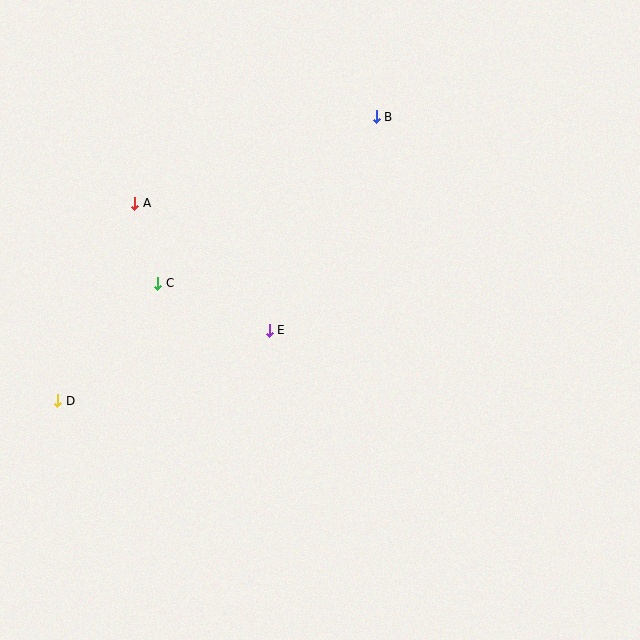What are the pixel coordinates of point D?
Point D is at (58, 401).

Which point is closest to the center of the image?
Point E at (269, 330) is closest to the center.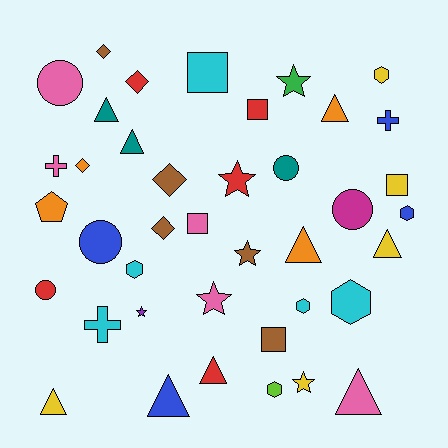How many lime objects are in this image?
There is 1 lime object.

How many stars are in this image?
There are 6 stars.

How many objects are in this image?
There are 40 objects.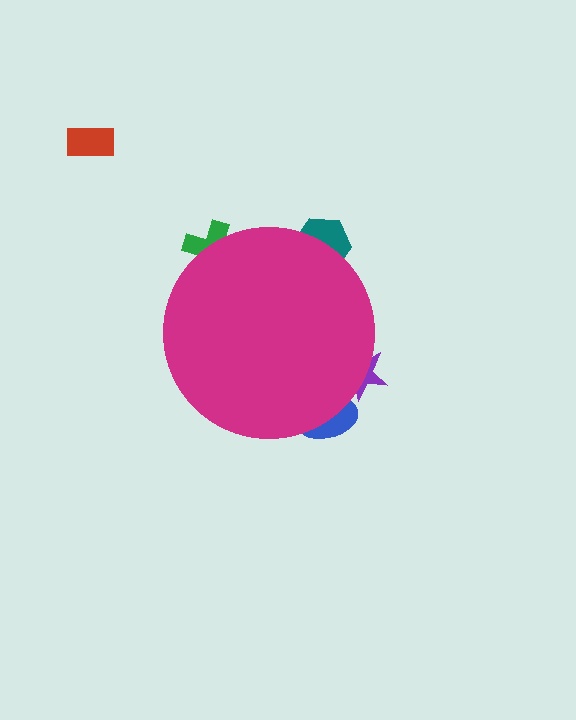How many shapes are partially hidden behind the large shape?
5 shapes are partially hidden.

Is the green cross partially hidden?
Yes, the green cross is partially hidden behind the magenta circle.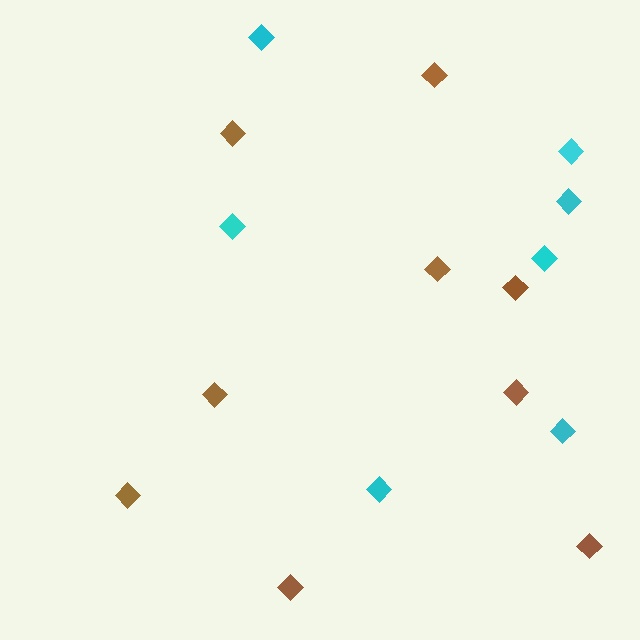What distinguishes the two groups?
There are 2 groups: one group of cyan diamonds (7) and one group of brown diamonds (9).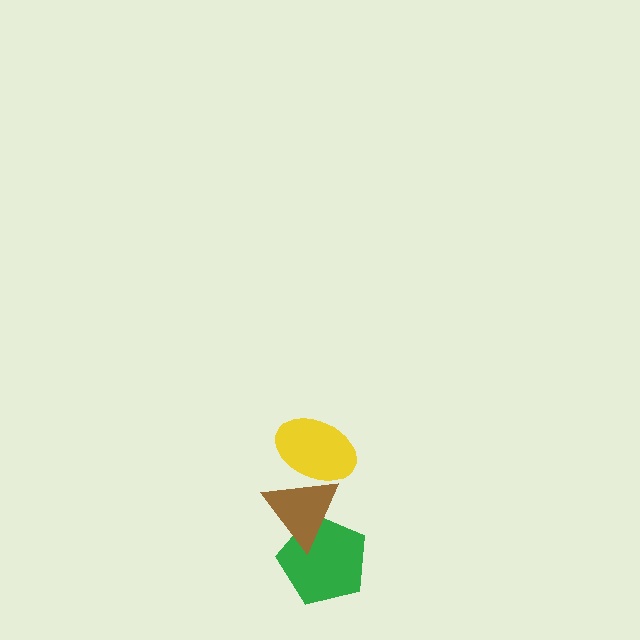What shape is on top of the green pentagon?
The brown triangle is on top of the green pentagon.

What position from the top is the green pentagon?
The green pentagon is 3rd from the top.